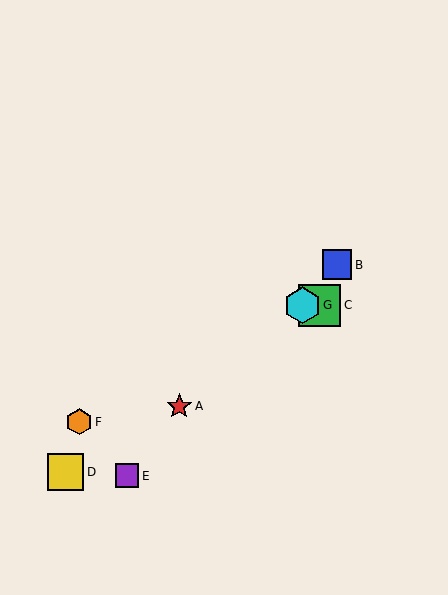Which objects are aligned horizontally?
Objects C, G are aligned horizontally.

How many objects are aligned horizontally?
2 objects (C, G) are aligned horizontally.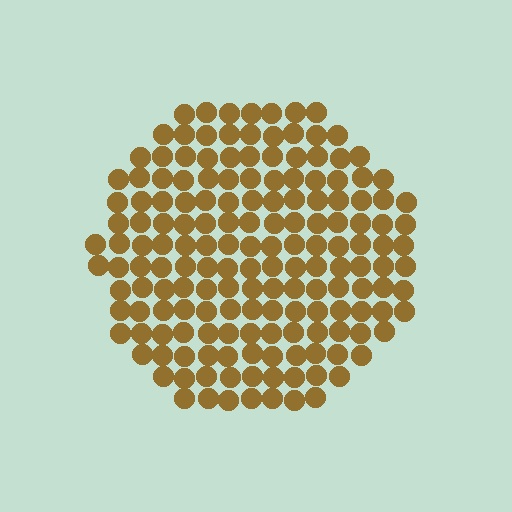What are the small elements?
The small elements are circles.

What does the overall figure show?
The overall figure shows a circle.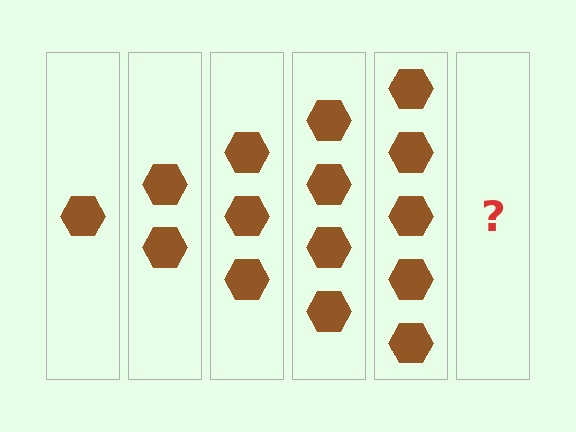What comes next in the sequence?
The next element should be 6 hexagons.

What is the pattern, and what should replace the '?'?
The pattern is that each step adds one more hexagon. The '?' should be 6 hexagons.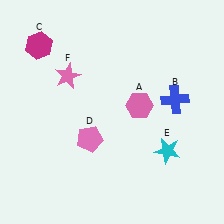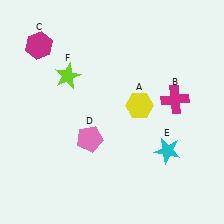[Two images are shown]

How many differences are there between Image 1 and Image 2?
There are 3 differences between the two images.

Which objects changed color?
A changed from pink to yellow. B changed from blue to magenta. F changed from pink to lime.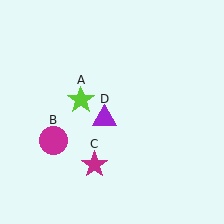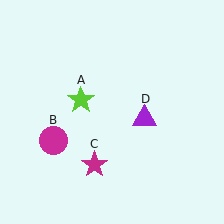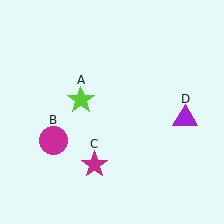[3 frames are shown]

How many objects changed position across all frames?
1 object changed position: purple triangle (object D).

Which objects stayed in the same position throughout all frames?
Lime star (object A) and magenta circle (object B) and magenta star (object C) remained stationary.